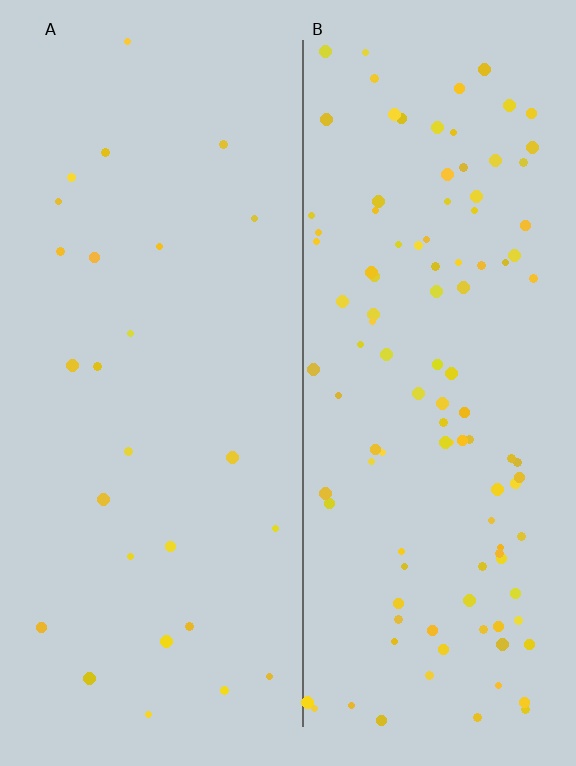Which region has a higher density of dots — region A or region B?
B (the right).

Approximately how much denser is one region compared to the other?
Approximately 4.3× — region B over region A.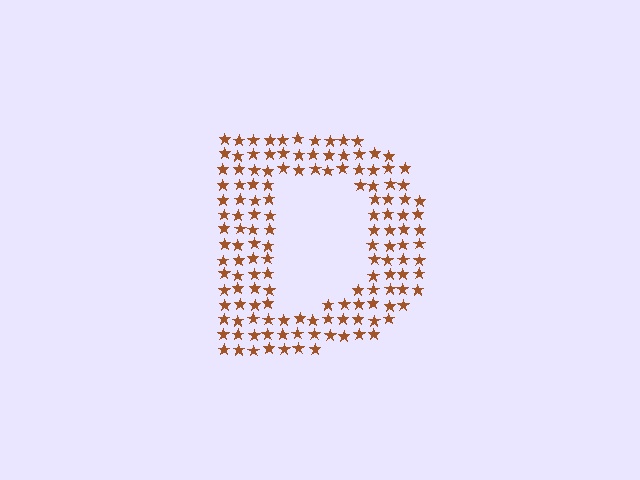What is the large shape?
The large shape is the letter D.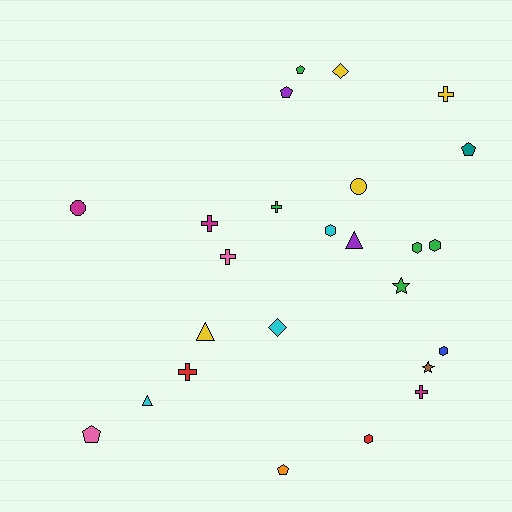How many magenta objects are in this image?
There are 3 magenta objects.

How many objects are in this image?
There are 25 objects.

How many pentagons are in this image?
There are 5 pentagons.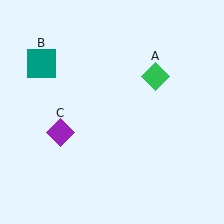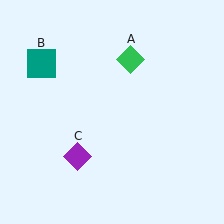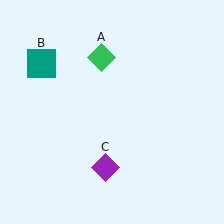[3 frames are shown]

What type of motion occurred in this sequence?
The green diamond (object A), purple diamond (object C) rotated counterclockwise around the center of the scene.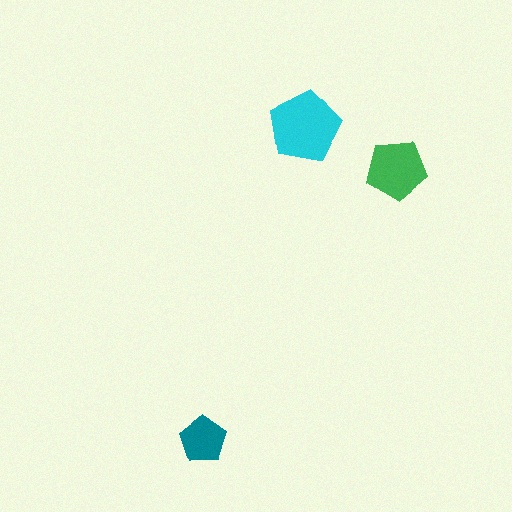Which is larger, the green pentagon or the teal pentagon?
The green one.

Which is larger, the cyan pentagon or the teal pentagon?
The cyan one.